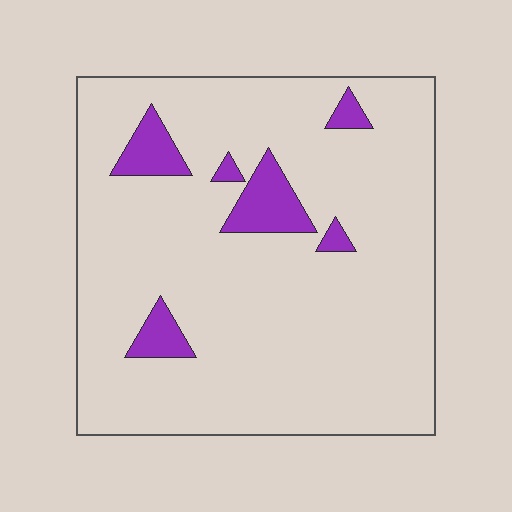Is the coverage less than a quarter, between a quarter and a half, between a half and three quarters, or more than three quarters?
Less than a quarter.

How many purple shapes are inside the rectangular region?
6.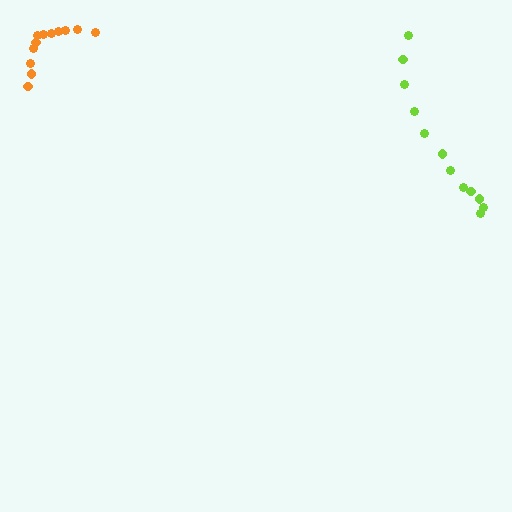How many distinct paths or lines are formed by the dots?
There are 2 distinct paths.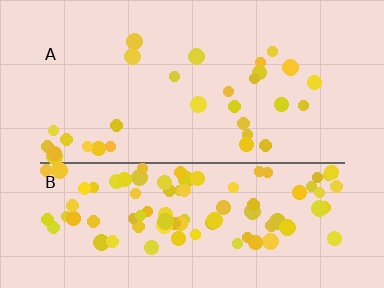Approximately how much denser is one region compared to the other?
Approximately 3.2× — region B over region A.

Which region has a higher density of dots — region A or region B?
B (the bottom).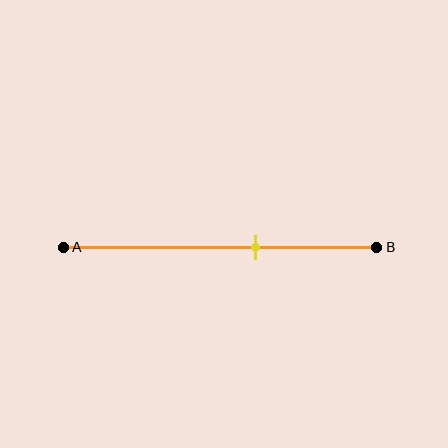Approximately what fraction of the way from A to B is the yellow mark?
The yellow mark is approximately 60% of the way from A to B.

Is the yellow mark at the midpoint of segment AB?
No, the mark is at about 60% from A, not at the 50% midpoint.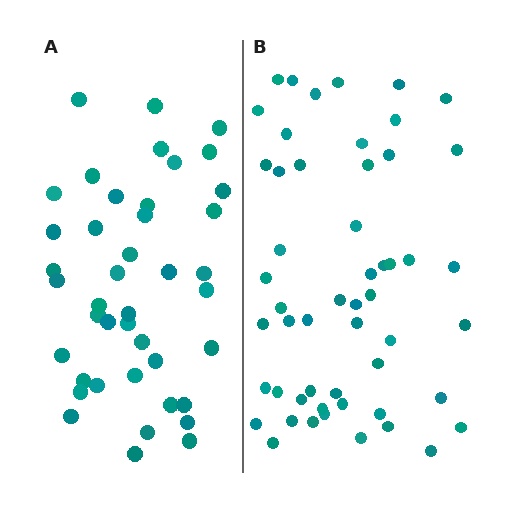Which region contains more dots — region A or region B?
Region B (the right region) has more dots.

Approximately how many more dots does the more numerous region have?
Region B has roughly 12 or so more dots than region A.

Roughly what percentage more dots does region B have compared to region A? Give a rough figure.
About 25% more.